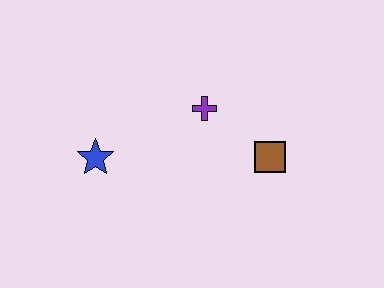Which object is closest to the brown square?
The purple cross is closest to the brown square.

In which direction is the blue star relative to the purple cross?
The blue star is to the left of the purple cross.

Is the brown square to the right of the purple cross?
Yes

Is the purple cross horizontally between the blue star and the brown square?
Yes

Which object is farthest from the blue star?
The brown square is farthest from the blue star.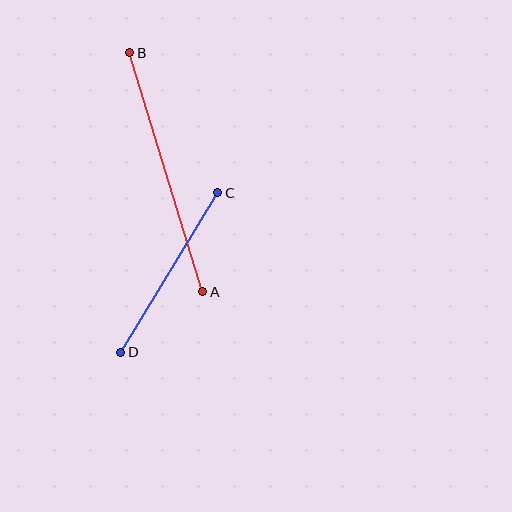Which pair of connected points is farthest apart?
Points A and B are farthest apart.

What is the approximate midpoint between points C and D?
The midpoint is at approximately (169, 273) pixels.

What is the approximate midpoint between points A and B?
The midpoint is at approximately (166, 172) pixels.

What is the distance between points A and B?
The distance is approximately 250 pixels.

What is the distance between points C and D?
The distance is approximately 187 pixels.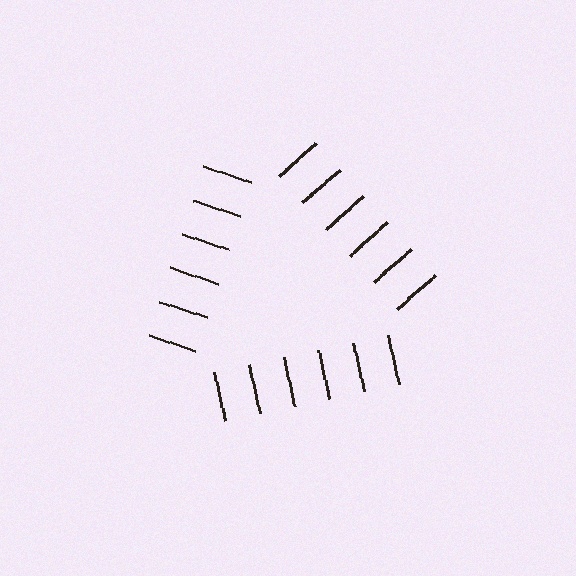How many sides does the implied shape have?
3 sides — the line-ends trace a triangle.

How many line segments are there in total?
18 — 6 along each of the 3 edges.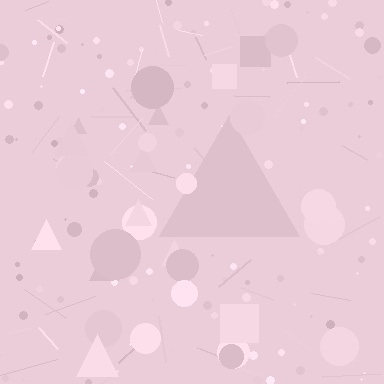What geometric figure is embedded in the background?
A triangle is embedded in the background.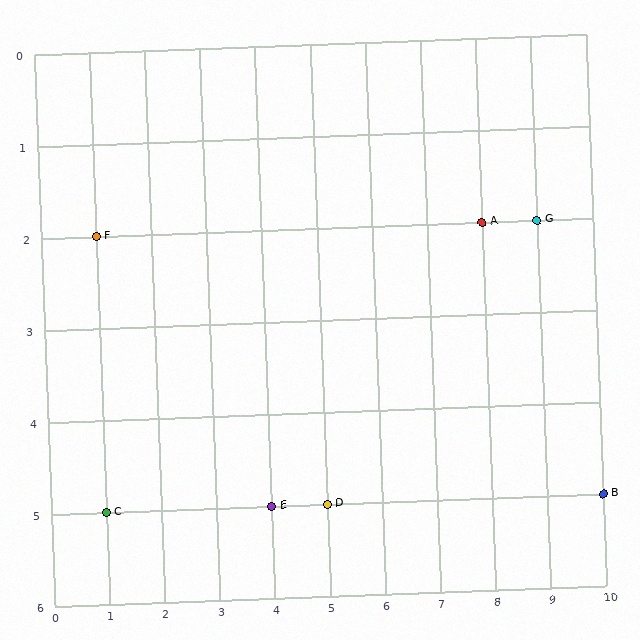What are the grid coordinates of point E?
Point E is at grid coordinates (4, 5).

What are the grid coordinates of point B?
Point B is at grid coordinates (10, 5).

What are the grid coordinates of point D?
Point D is at grid coordinates (5, 5).